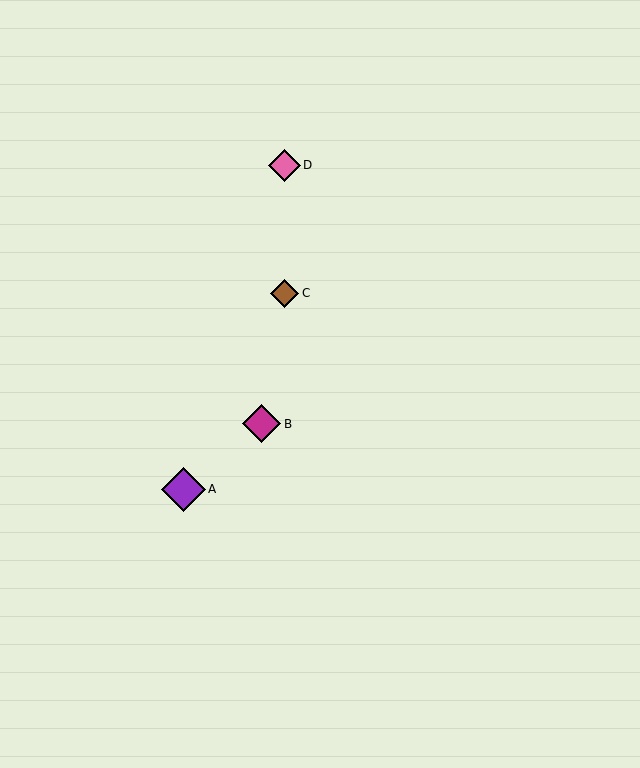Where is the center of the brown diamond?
The center of the brown diamond is at (285, 293).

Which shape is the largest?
The purple diamond (labeled A) is the largest.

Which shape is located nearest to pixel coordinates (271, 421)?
The magenta diamond (labeled B) at (262, 424) is nearest to that location.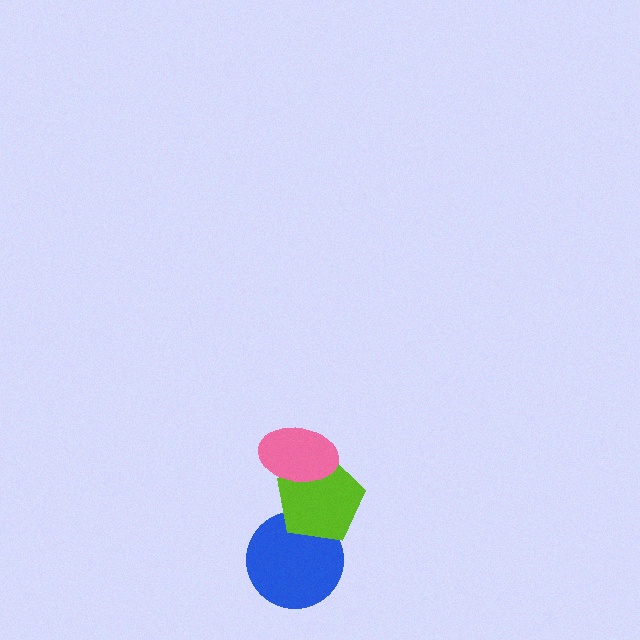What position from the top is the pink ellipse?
The pink ellipse is 1st from the top.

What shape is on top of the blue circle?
The lime pentagon is on top of the blue circle.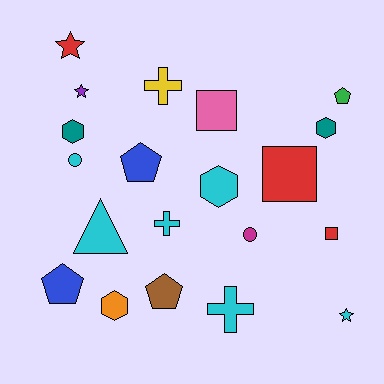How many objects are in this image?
There are 20 objects.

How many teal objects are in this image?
There are 2 teal objects.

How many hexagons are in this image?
There are 4 hexagons.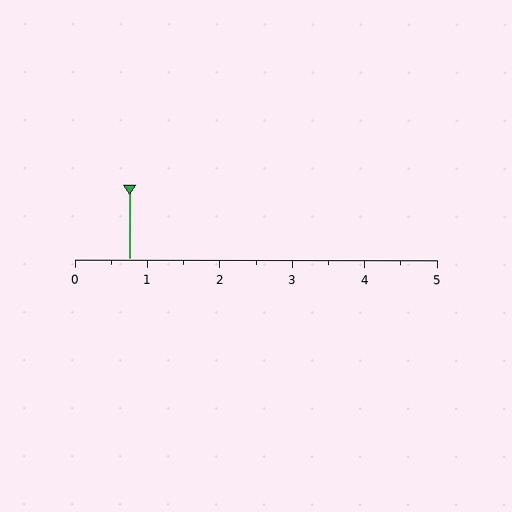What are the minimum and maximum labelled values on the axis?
The axis runs from 0 to 5.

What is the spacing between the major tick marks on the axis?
The major ticks are spaced 1 apart.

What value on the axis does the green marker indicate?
The marker indicates approximately 0.8.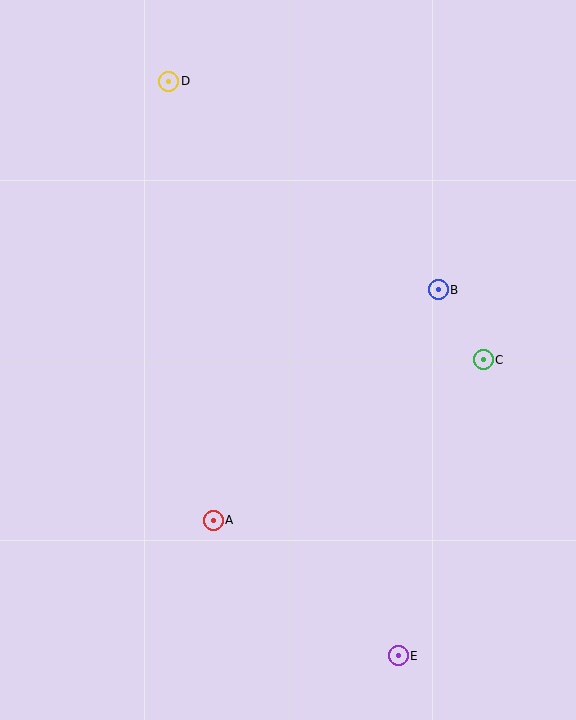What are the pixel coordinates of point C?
Point C is at (483, 360).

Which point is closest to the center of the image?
Point B at (438, 290) is closest to the center.